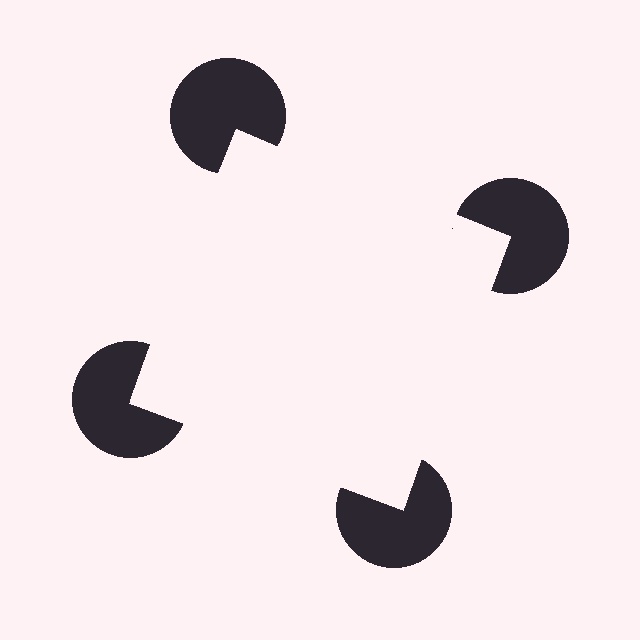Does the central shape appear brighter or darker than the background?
It typically appears slightly brighter than the background, even though no actual brightness change is drawn.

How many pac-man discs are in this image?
There are 4 — one at each vertex of the illusory square.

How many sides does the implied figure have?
4 sides.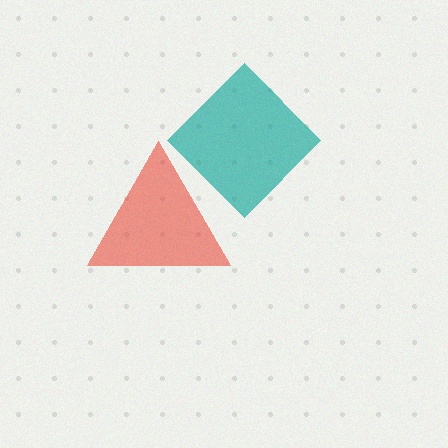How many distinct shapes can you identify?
There are 2 distinct shapes: a red triangle, a teal diamond.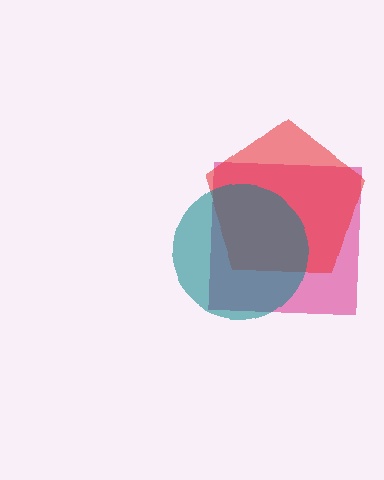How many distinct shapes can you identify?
There are 3 distinct shapes: a magenta square, a red pentagon, a teal circle.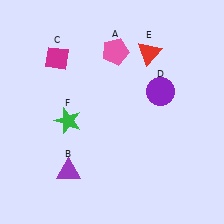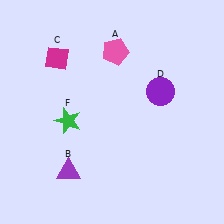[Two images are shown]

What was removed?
The red triangle (E) was removed in Image 2.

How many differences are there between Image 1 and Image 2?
There is 1 difference between the two images.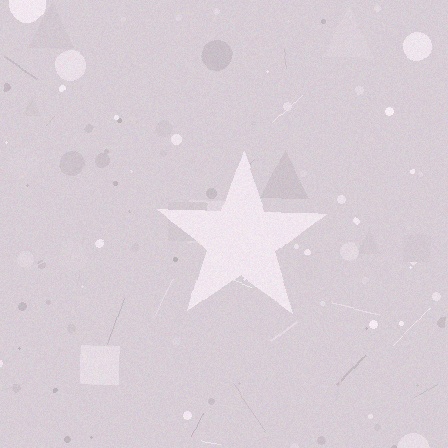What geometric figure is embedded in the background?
A star is embedded in the background.